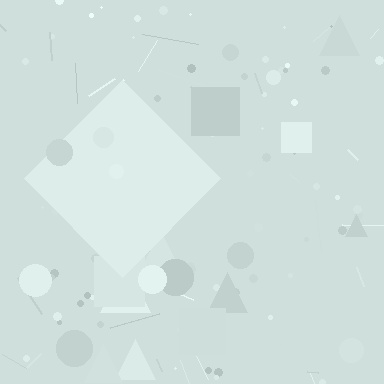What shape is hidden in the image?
A diamond is hidden in the image.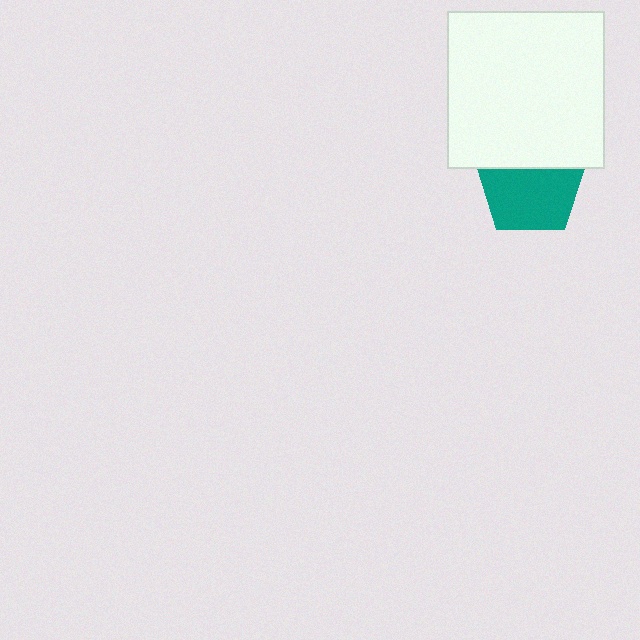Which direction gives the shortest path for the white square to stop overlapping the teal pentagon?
Moving up gives the shortest separation.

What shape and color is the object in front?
The object in front is a white square.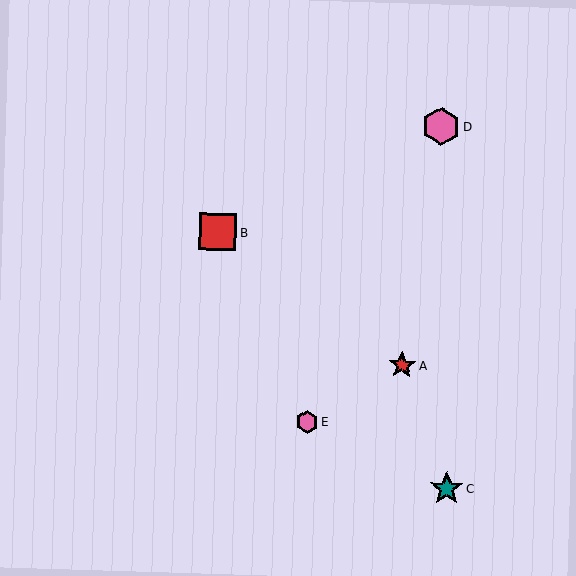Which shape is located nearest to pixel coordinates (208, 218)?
The red square (labeled B) at (218, 232) is nearest to that location.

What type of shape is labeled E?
Shape E is a pink hexagon.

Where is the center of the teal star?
The center of the teal star is at (447, 488).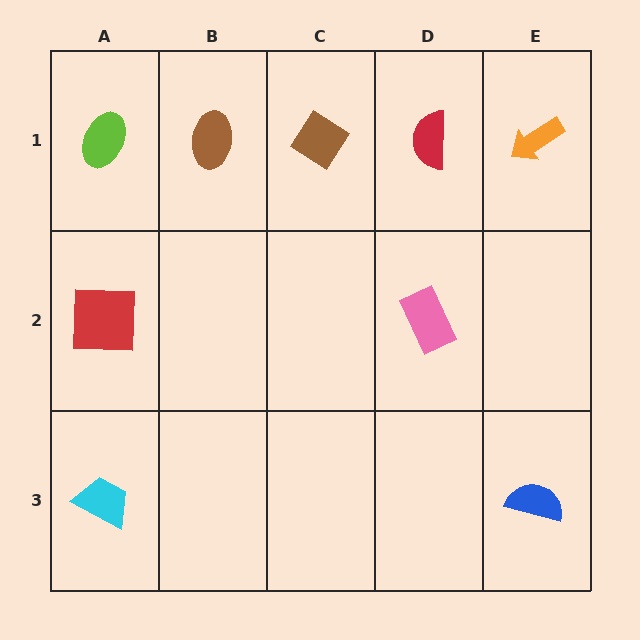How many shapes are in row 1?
5 shapes.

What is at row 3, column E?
A blue semicircle.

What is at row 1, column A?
A lime ellipse.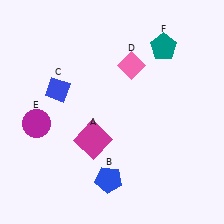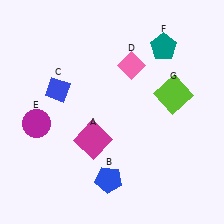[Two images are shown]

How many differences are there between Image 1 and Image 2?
There is 1 difference between the two images.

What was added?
A lime square (G) was added in Image 2.